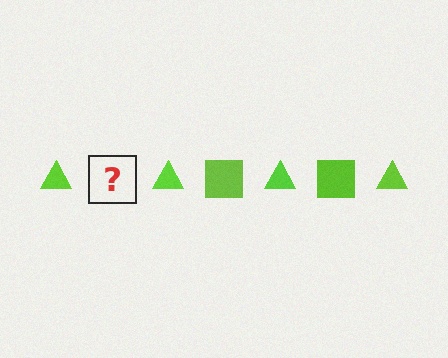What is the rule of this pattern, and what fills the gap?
The rule is that the pattern cycles through triangle, square shapes in lime. The gap should be filled with a lime square.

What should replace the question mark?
The question mark should be replaced with a lime square.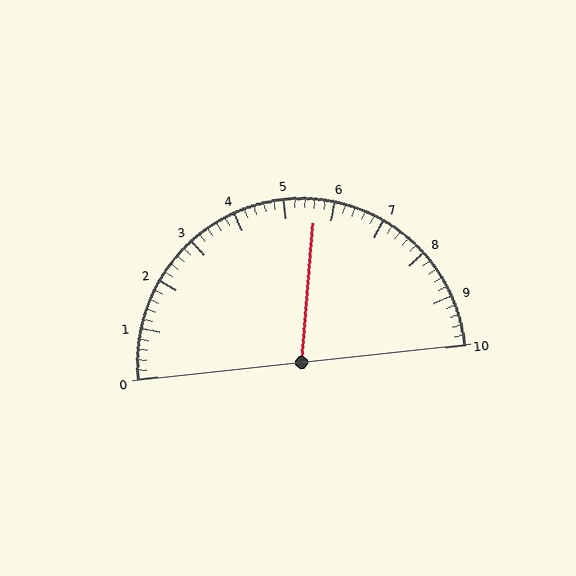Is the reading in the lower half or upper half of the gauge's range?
The reading is in the upper half of the range (0 to 10).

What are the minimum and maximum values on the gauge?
The gauge ranges from 0 to 10.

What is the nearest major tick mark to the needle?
The nearest major tick mark is 6.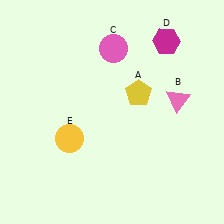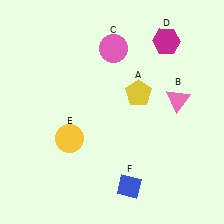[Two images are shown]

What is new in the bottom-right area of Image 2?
A blue diamond (F) was added in the bottom-right area of Image 2.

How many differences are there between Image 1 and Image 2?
There is 1 difference between the two images.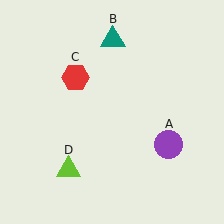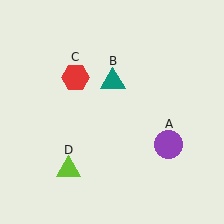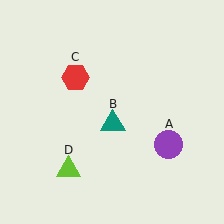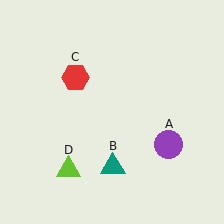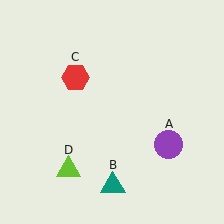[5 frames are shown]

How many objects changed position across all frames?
1 object changed position: teal triangle (object B).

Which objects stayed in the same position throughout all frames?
Purple circle (object A) and red hexagon (object C) and lime triangle (object D) remained stationary.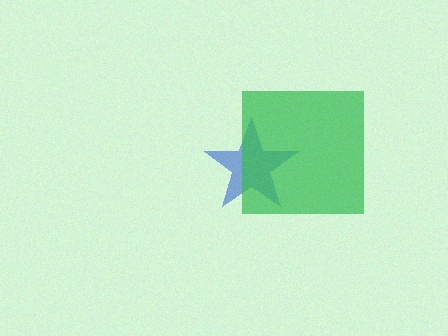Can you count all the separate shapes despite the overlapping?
Yes, there are 2 separate shapes.